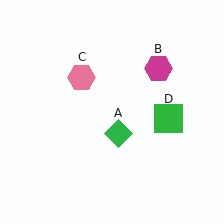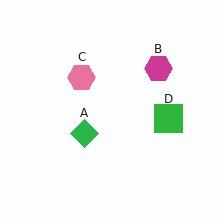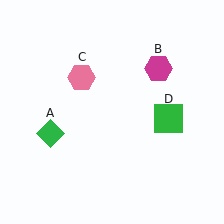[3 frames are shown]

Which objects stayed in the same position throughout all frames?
Magenta hexagon (object B) and pink hexagon (object C) and green square (object D) remained stationary.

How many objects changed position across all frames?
1 object changed position: green diamond (object A).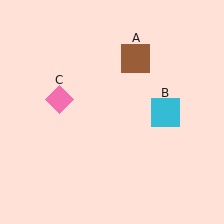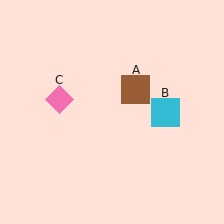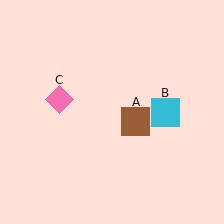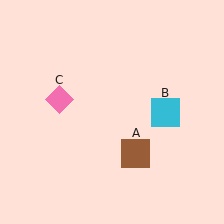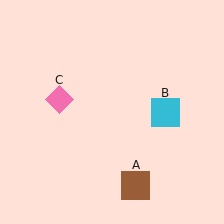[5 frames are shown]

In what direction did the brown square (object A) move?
The brown square (object A) moved down.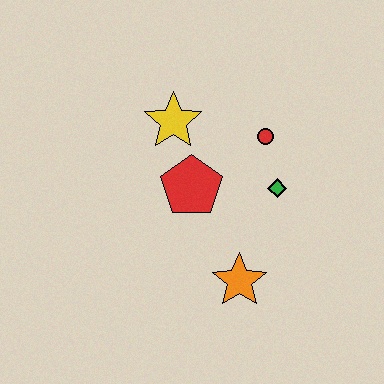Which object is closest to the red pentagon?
The yellow star is closest to the red pentagon.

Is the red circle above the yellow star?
No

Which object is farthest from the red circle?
The orange star is farthest from the red circle.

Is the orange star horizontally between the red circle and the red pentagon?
Yes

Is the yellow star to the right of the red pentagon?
No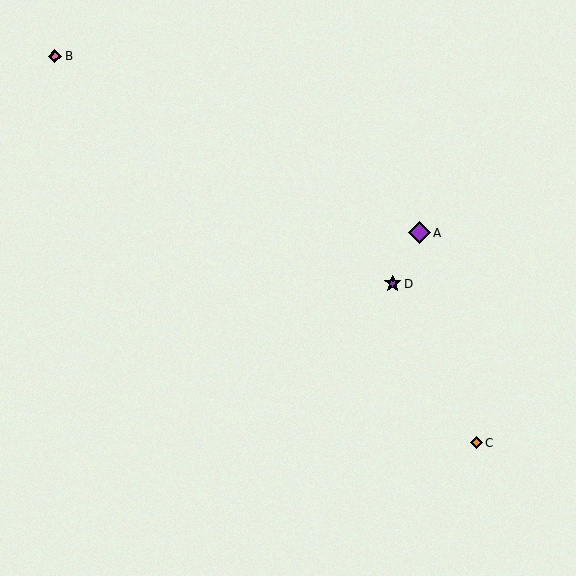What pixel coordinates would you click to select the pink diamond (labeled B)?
Click at (55, 56) to select the pink diamond B.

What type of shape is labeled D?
Shape D is a purple star.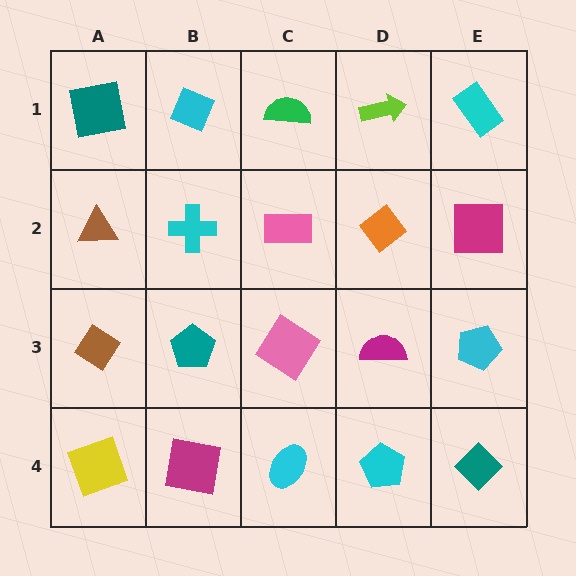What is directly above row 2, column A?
A teal square.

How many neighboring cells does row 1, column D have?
3.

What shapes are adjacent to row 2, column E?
A cyan rectangle (row 1, column E), a cyan pentagon (row 3, column E), an orange diamond (row 2, column D).